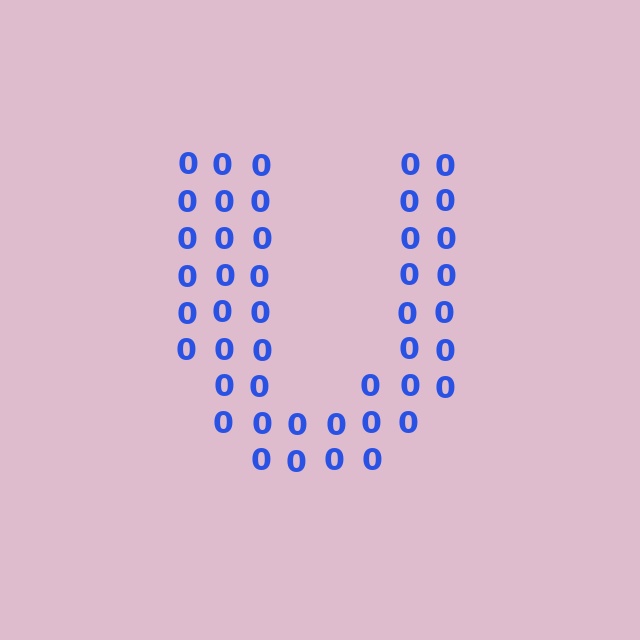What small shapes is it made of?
It is made of small digit 0's.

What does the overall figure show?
The overall figure shows the letter U.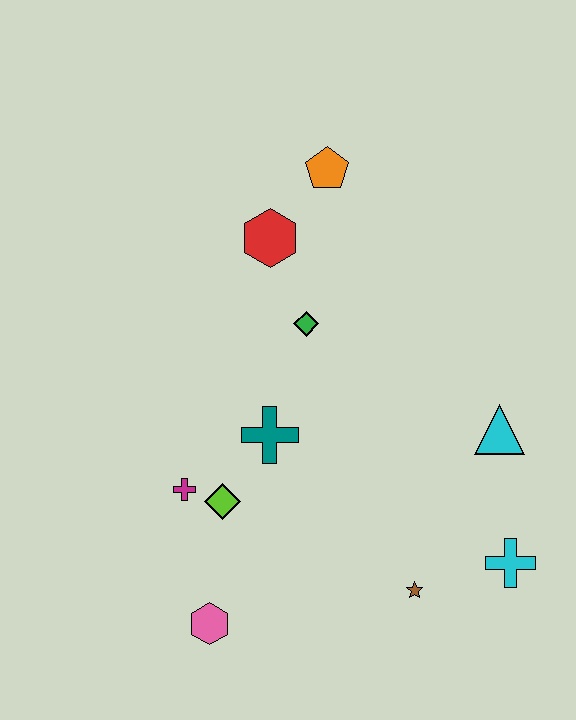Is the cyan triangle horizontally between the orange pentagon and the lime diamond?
No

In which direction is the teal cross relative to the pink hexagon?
The teal cross is above the pink hexagon.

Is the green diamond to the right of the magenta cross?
Yes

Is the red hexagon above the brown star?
Yes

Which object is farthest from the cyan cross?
The orange pentagon is farthest from the cyan cross.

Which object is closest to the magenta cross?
The lime diamond is closest to the magenta cross.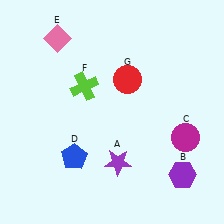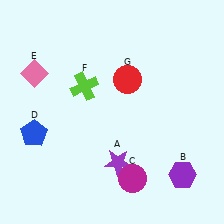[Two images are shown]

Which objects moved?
The objects that moved are: the magenta circle (C), the blue pentagon (D), the pink diamond (E).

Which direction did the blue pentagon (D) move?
The blue pentagon (D) moved left.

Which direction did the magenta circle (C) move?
The magenta circle (C) moved left.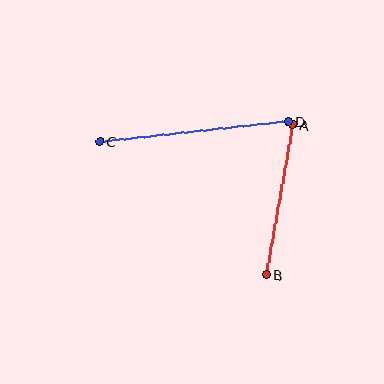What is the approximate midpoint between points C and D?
The midpoint is at approximately (194, 131) pixels.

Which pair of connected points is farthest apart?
Points C and D are farthest apart.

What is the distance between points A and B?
The distance is approximately 152 pixels.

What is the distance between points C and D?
The distance is approximately 189 pixels.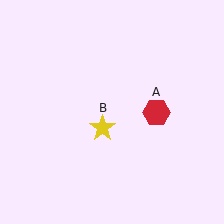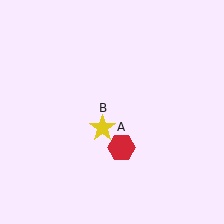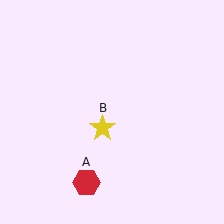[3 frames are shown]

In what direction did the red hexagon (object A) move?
The red hexagon (object A) moved down and to the left.